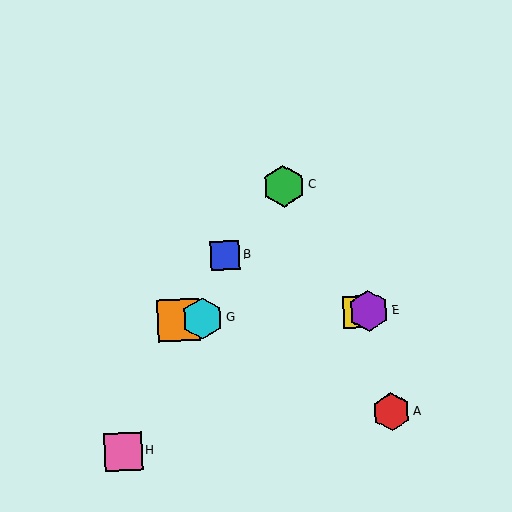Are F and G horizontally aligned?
Yes, both are at y≈320.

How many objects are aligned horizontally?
4 objects (D, E, F, G) are aligned horizontally.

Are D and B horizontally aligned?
No, D is at y≈312 and B is at y≈256.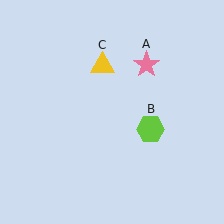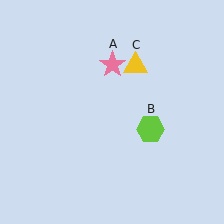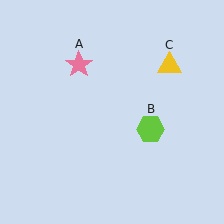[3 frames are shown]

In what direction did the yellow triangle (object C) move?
The yellow triangle (object C) moved right.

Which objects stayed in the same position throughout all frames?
Lime hexagon (object B) remained stationary.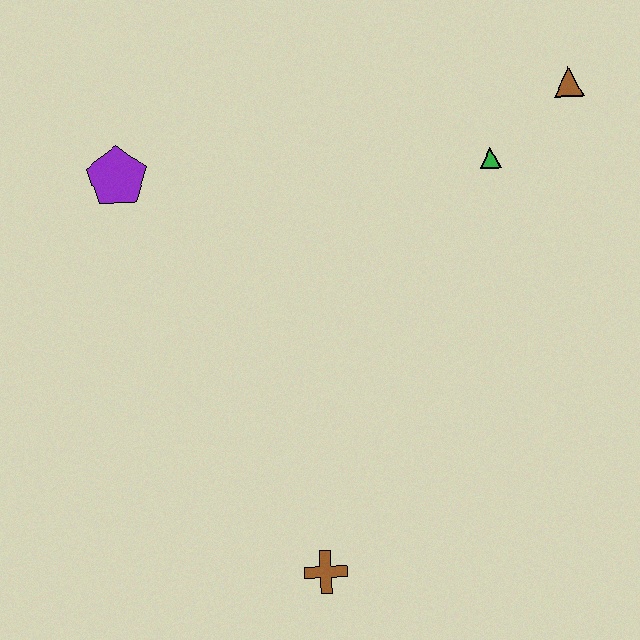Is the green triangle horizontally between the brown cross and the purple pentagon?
No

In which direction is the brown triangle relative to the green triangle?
The brown triangle is to the right of the green triangle.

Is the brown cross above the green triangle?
No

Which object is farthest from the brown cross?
The brown triangle is farthest from the brown cross.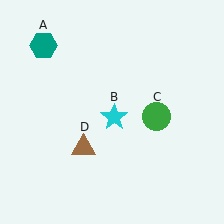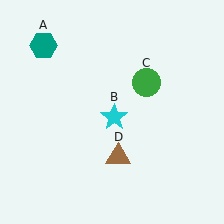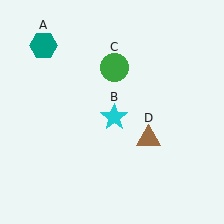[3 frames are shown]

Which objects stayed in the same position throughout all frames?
Teal hexagon (object A) and cyan star (object B) remained stationary.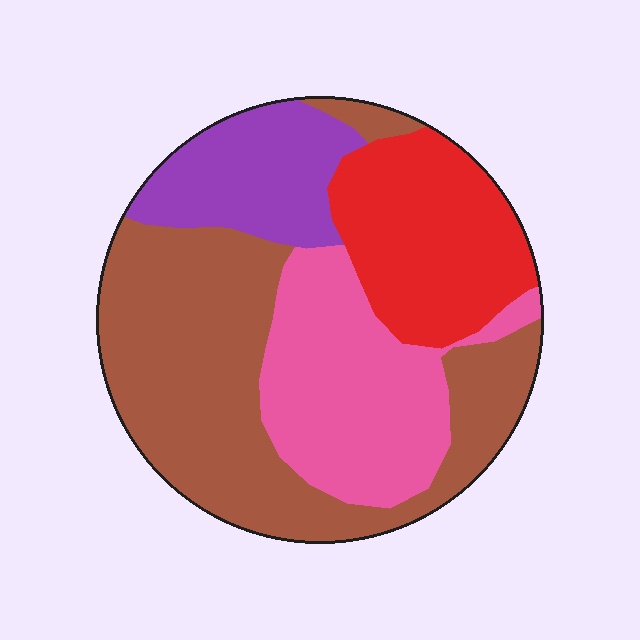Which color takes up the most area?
Brown, at roughly 40%.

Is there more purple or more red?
Red.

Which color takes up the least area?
Purple, at roughly 15%.